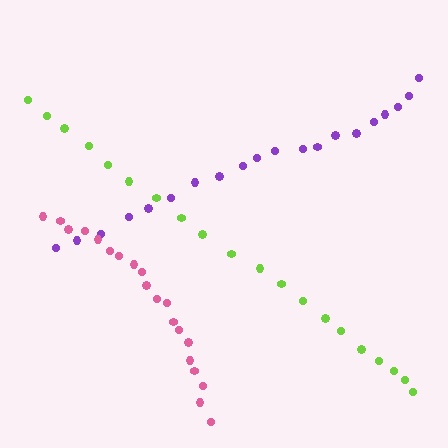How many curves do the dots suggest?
There are 3 distinct paths.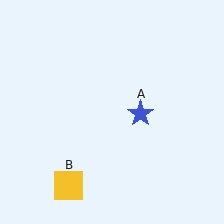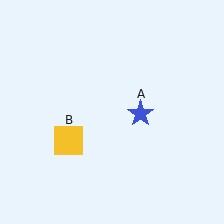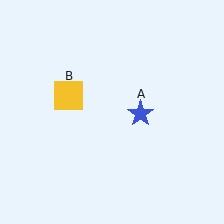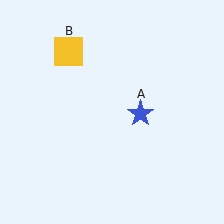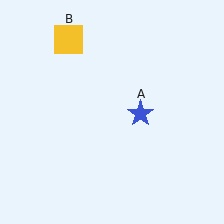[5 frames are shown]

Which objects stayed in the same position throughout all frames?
Blue star (object A) remained stationary.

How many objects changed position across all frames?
1 object changed position: yellow square (object B).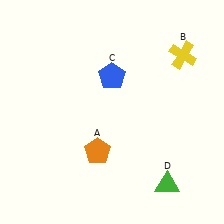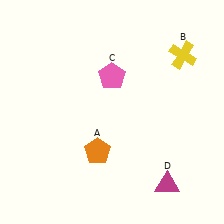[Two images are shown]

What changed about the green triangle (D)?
In Image 1, D is green. In Image 2, it changed to magenta.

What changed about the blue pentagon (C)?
In Image 1, C is blue. In Image 2, it changed to pink.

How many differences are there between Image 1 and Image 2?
There are 2 differences between the two images.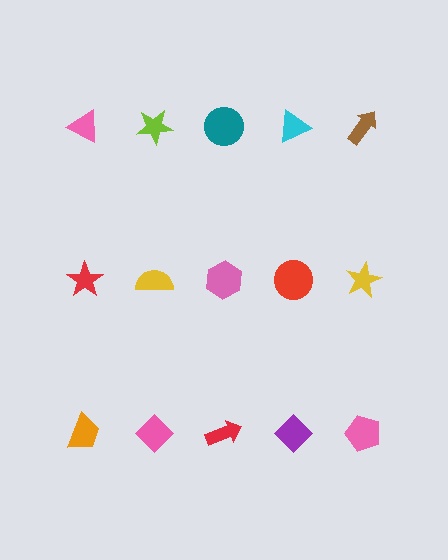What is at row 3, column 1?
An orange trapezoid.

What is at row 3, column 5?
A pink pentagon.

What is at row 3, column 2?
A pink diamond.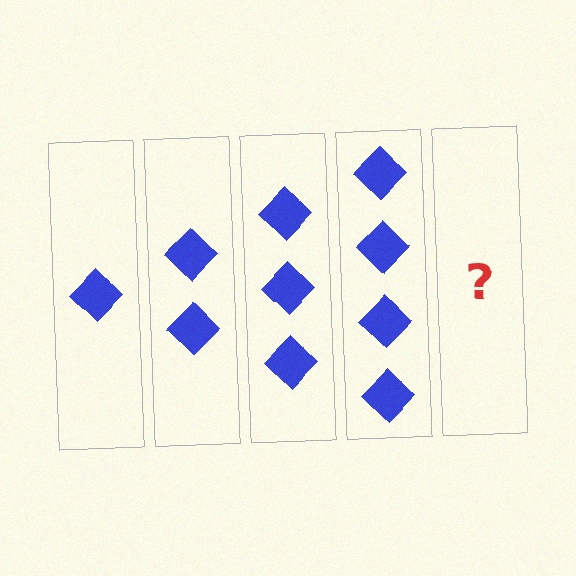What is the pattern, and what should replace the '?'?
The pattern is that each step adds one more diamond. The '?' should be 5 diamonds.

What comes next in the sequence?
The next element should be 5 diamonds.